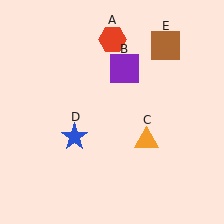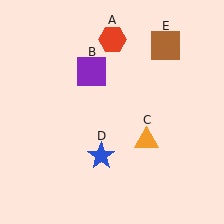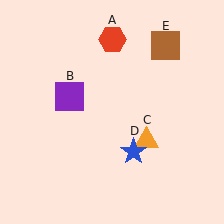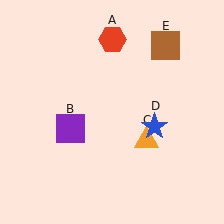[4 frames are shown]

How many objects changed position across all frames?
2 objects changed position: purple square (object B), blue star (object D).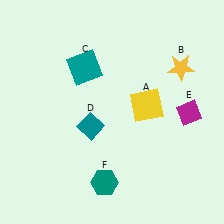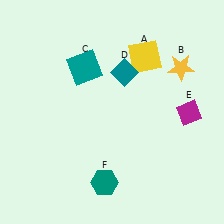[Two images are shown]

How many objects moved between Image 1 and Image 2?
2 objects moved between the two images.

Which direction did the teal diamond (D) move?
The teal diamond (D) moved up.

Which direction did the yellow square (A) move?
The yellow square (A) moved up.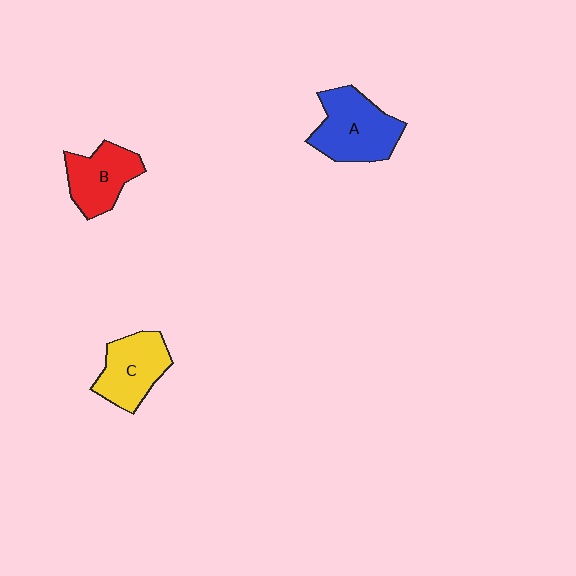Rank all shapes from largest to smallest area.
From largest to smallest: A (blue), C (yellow), B (red).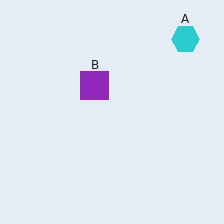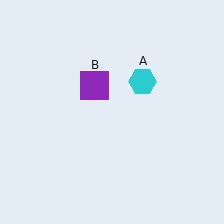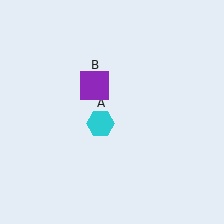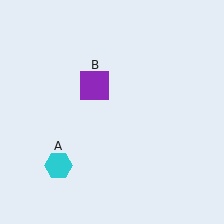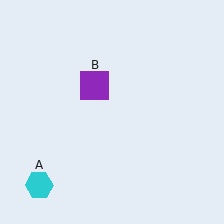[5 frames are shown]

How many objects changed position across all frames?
1 object changed position: cyan hexagon (object A).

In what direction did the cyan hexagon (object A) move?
The cyan hexagon (object A) moved down and to the left.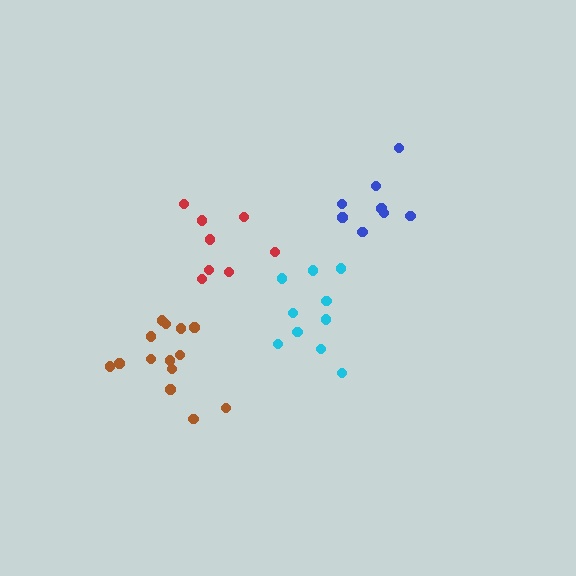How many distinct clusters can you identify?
There are 4 distinct clusters.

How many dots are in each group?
Group 1: 8 dots, Group 2: 8 dots, Group 3: 10 dots, Group 4: 14 dots (40 total).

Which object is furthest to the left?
The brown cluster is leftmost.